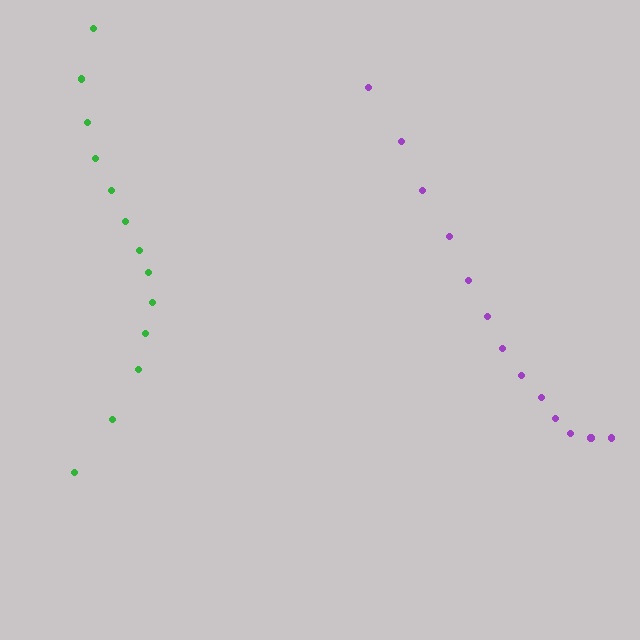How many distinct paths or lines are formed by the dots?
There are 2 distinct paths.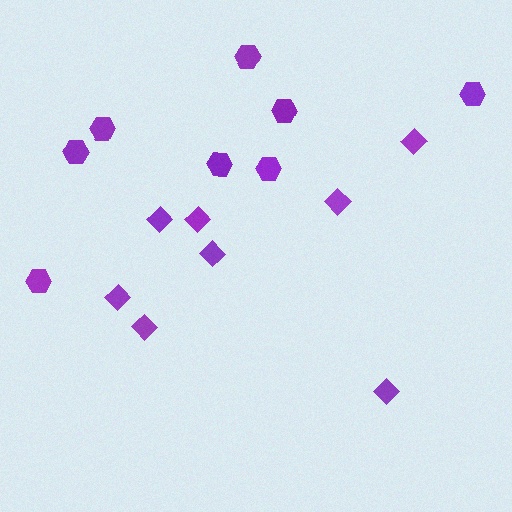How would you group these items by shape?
There are 2 groups: one group of hexagons (8) and one group of diamonds (8).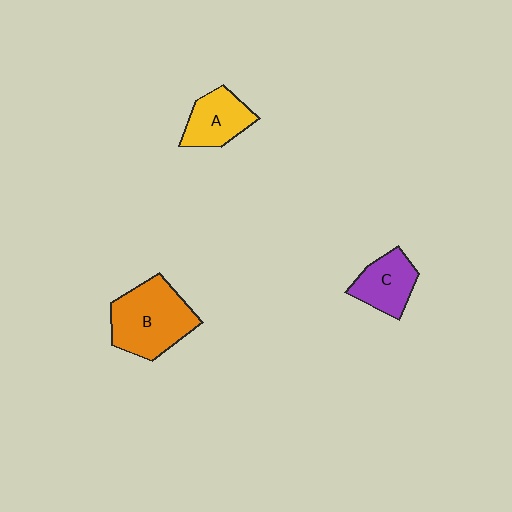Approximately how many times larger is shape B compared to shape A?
Approximately 1.7 times.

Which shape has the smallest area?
Shape C (purple).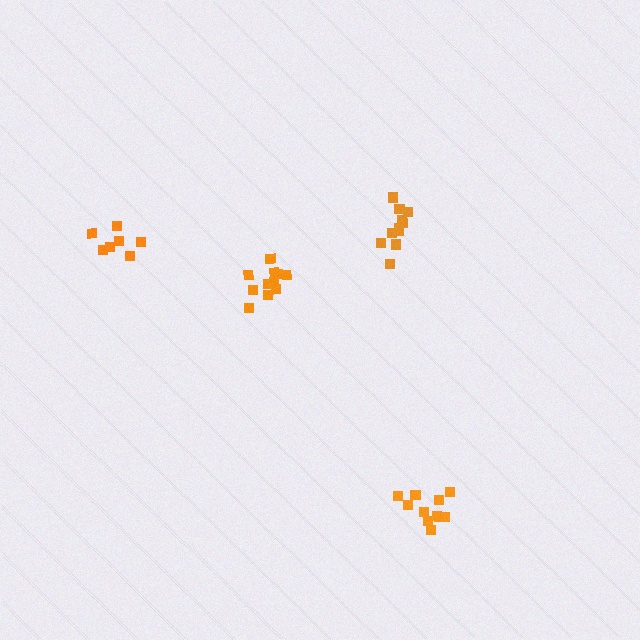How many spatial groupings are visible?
There are 4 spatial groupings.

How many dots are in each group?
Group 1: 11 dots, Group 2: 7 dots, Group 3: 11 dots, Group 4: 12 dots (41 total).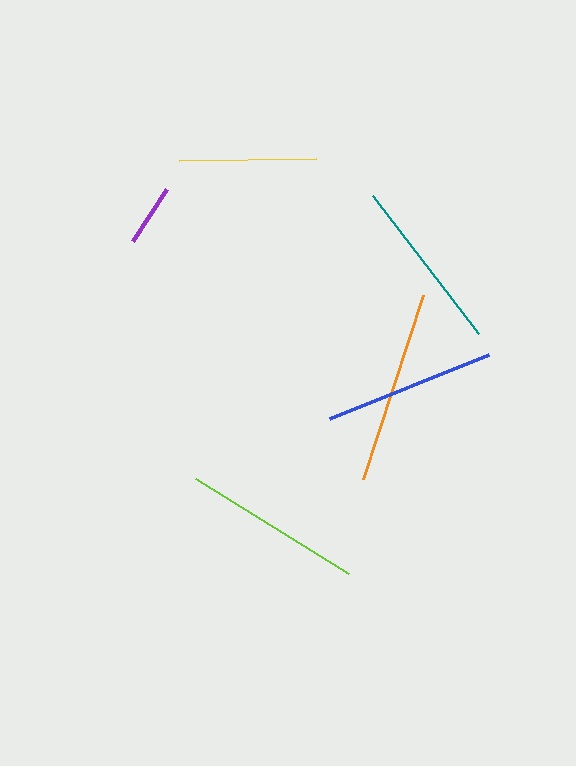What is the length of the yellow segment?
The yellow segment is approximately 138 pixels long.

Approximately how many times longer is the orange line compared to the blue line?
The orange line is approximately 1.1 times the length of the blue line.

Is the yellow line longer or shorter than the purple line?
The yellow line is longer than the purple line.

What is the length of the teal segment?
The teal segment is approximately 174 pixels long.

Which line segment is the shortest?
The purple line is the shortest at approximately 63 pixels.